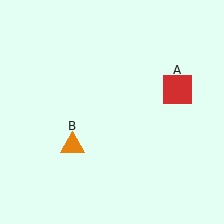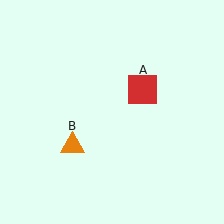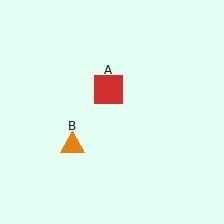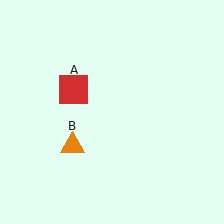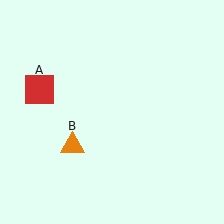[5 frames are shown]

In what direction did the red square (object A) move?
The red square (object A) moved left.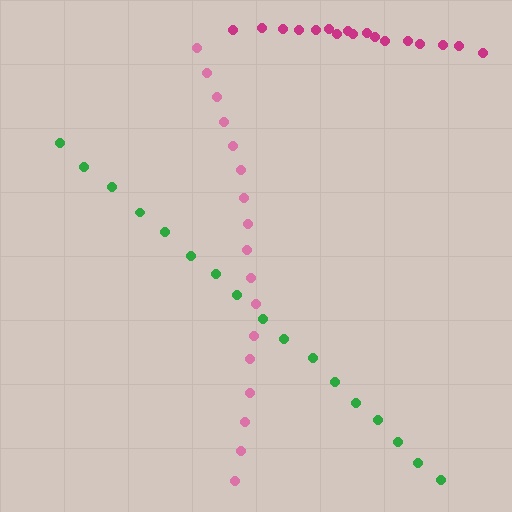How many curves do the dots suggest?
There are 3 distinct paths.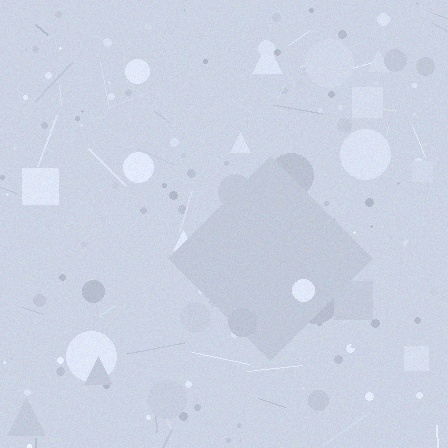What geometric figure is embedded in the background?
A diamond is embedded in the background.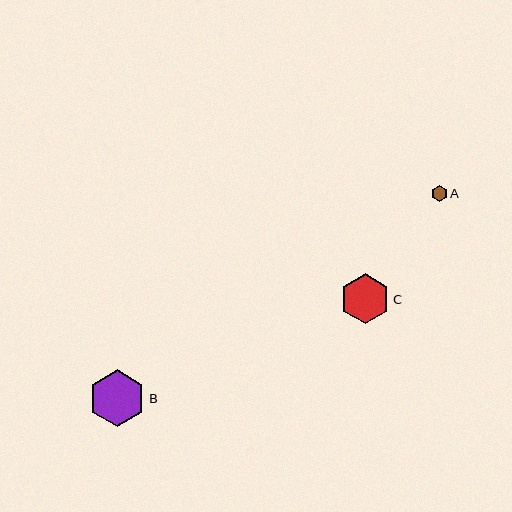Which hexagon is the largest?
Hexagon B is the largest with a size of approximately 57 pixels.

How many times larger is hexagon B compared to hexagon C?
Hexagon B is approximately 1.1 times the size of hexagon C.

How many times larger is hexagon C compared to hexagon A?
Hexagon C is approximately 3.1 times the size of hexagon A.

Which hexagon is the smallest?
Hexagon A is the smallest with a size of approximately 16 pixels.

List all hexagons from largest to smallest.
From largest to smallest: B, C, A.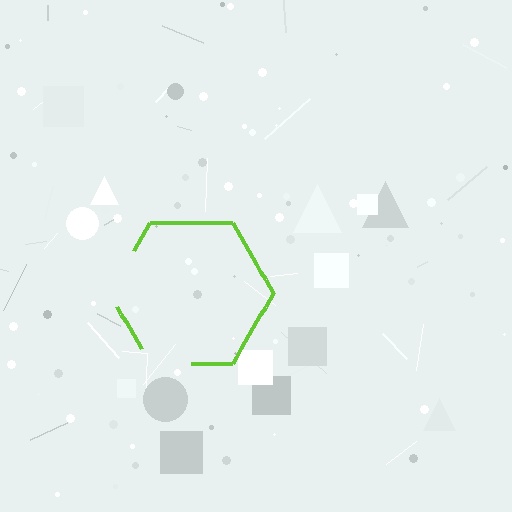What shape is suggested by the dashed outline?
The dashed outline suggests a hexagon.